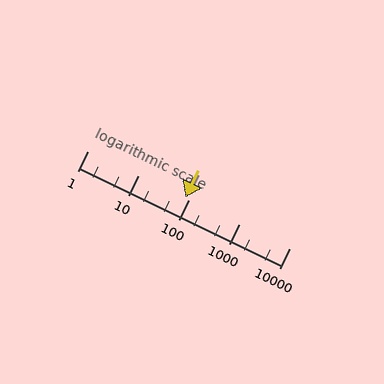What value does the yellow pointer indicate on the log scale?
The pointer indicates approximately 85.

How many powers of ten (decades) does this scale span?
The scale spans 4 decades, from 1 to 10000.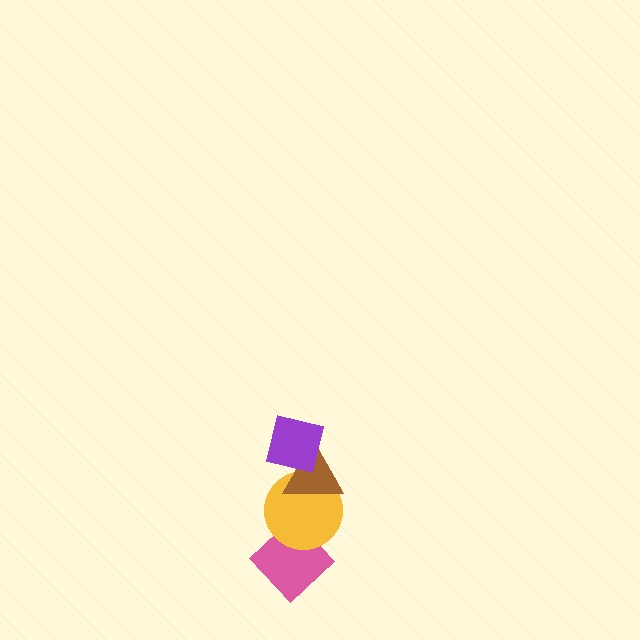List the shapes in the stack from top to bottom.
From top to bottom: the purple square, the brown triangle, the yellow circle, the pink diamond.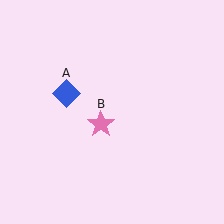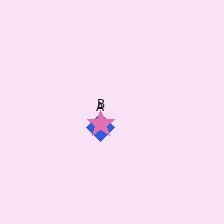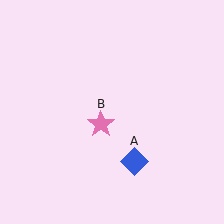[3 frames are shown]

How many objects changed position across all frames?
1 object changed position: blue diamond (object A).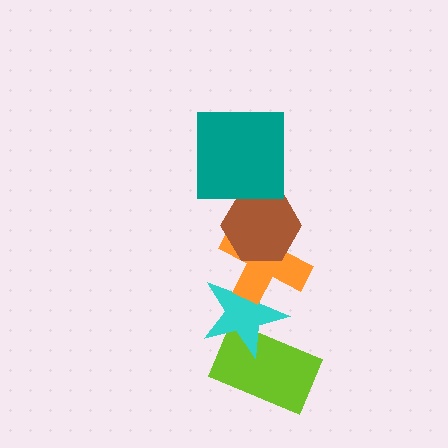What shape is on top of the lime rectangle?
The cyan star is on top of the lime rectangle.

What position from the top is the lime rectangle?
The lime rectangle is 5th from the top.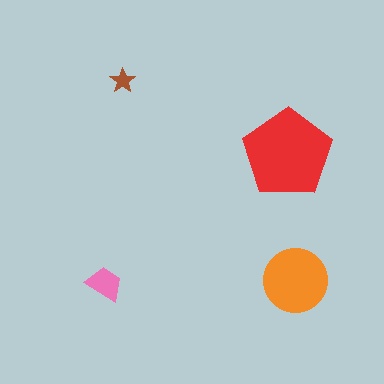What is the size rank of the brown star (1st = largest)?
4th.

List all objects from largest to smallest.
The red pentagon, the orange circle, the pink trapezoid, the brown star.